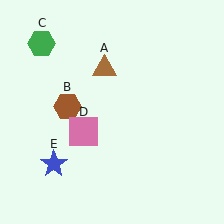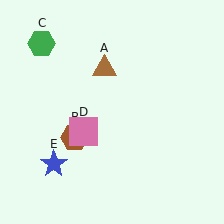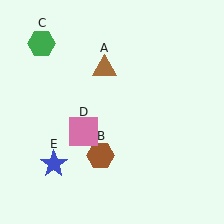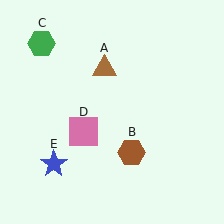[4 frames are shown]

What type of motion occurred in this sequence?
The brown hexagon (object B) rotated counterclockwise around the center of the scene.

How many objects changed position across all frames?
1 object changed position: brown hexagon (object B).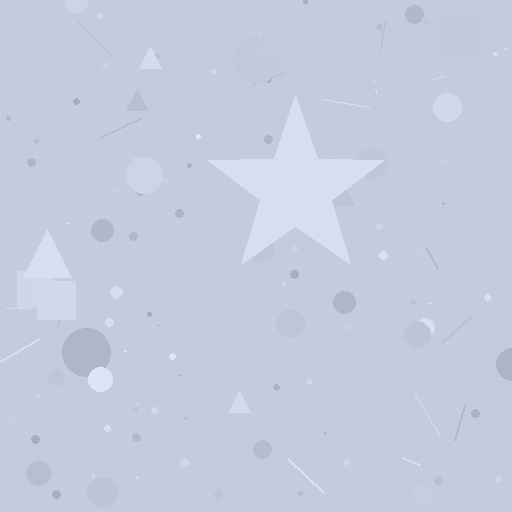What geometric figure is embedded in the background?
A star is embedded in the background.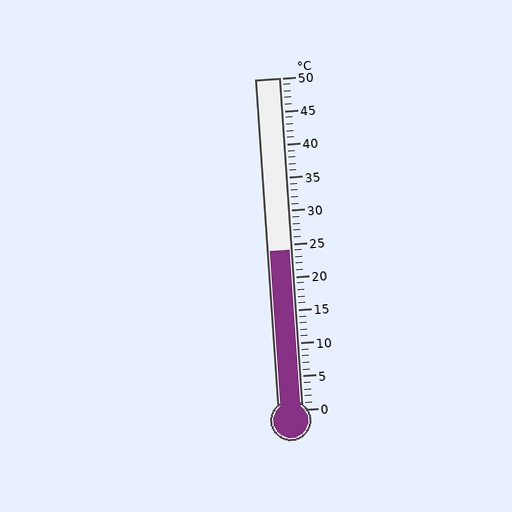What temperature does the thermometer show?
The thermometer shows approximately 24°C.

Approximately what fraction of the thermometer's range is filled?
The thermometer is filled to approximately 50% of its range.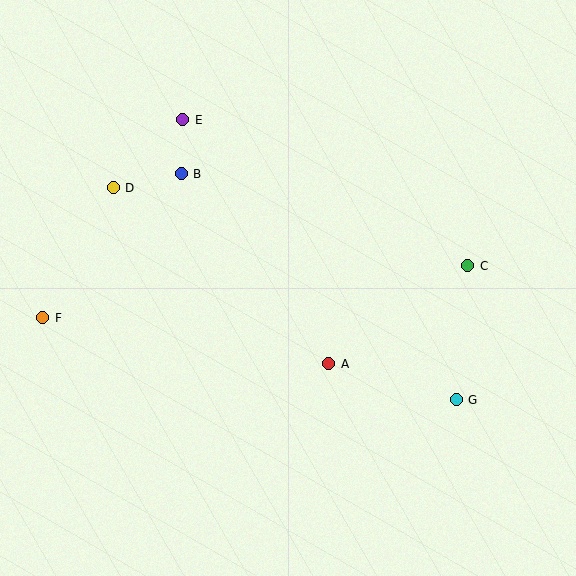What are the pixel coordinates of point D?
Point D is at (113, 188).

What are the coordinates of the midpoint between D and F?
The midpoint between D and F is at (78, 253).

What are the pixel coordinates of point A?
Point A is at (329, 364).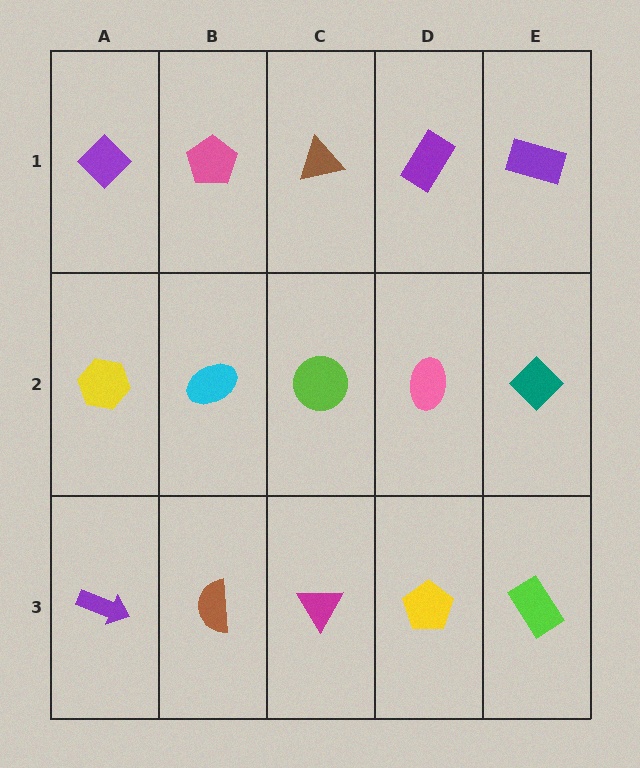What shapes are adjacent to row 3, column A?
A yellow hexagon (row 2, column A), a brown semicircle (row 3, column B).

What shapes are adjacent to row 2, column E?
A purple rectangle (row 1, column E), a lime rectangle (row 3, column E), a pink ellipse (row 2, column D).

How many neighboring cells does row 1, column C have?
3.